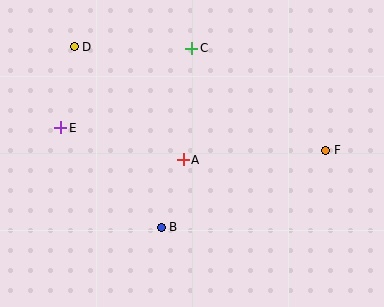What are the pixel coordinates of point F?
Point F is at (326, 150).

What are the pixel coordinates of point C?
Point C is at (192, 48).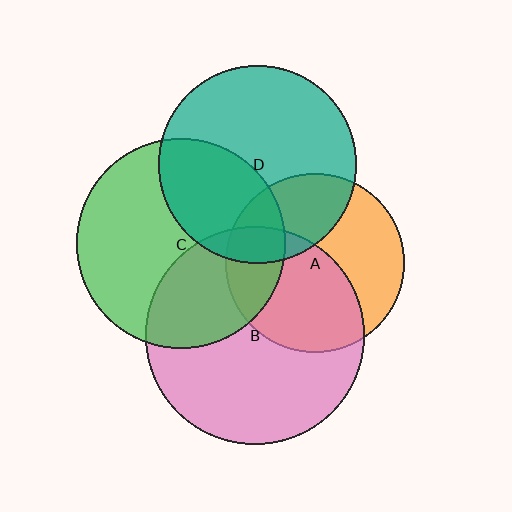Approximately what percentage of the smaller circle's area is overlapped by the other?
Approximately 35%.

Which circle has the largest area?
Circle B (pink).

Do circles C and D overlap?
Yes.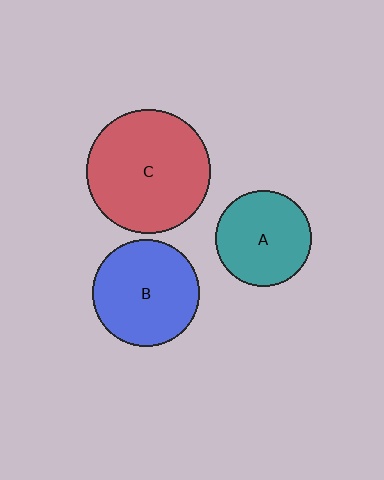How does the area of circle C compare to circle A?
Approximately 1.7 times.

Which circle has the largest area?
Circle C (red).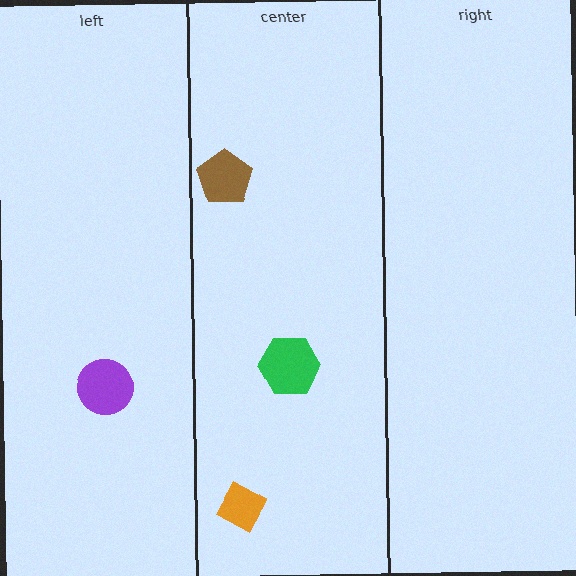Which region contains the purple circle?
The left region.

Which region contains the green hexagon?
The center region.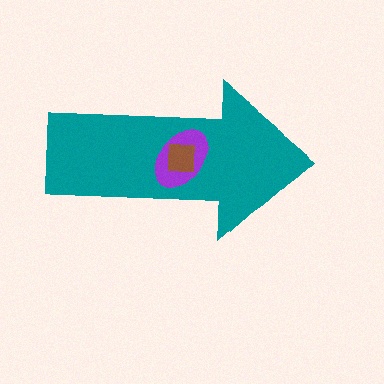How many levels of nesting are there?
3.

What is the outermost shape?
The teal arrow.